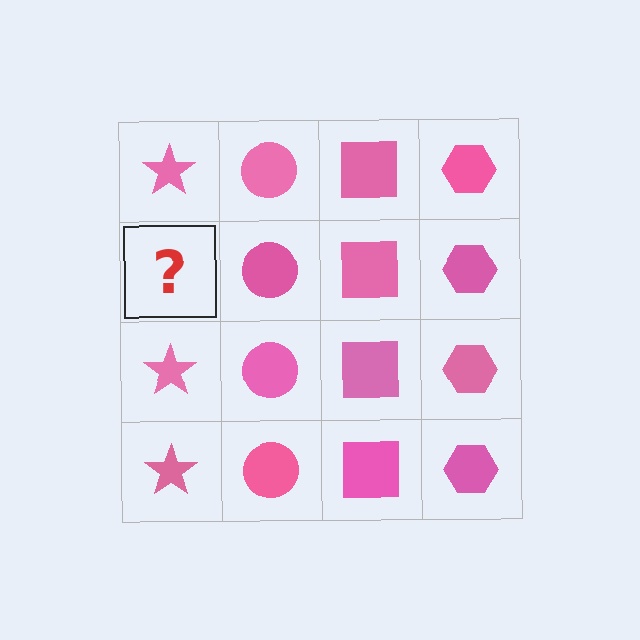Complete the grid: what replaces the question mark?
The question mark should be replaced with a pink star.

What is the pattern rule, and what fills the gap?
The rule is that each column has a consistent shape. The gap should be filled with a pink star.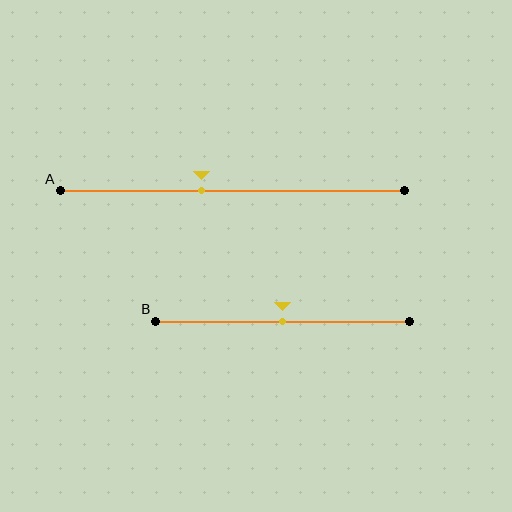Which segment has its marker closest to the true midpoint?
Segment B has its marker closest to the true midpoint.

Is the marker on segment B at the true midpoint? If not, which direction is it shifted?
Yes, the marker on segment B is at the true midpoint.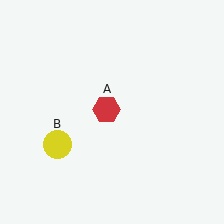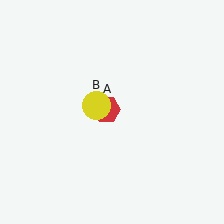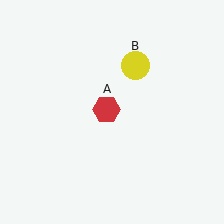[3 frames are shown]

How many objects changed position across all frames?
1 object changed position: yellow circle (object B).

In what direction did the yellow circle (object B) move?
The yellow circle (object B) moved up and to the right.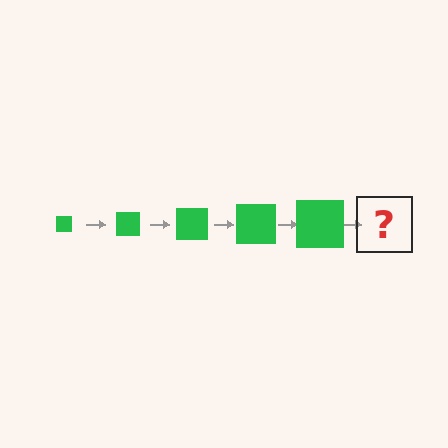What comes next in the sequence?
The next element should be a green square, larger than the previous one.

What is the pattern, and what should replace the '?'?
The pattern is that the square gets progressively larger each step. The '?' should be a green square, larger than the previous one.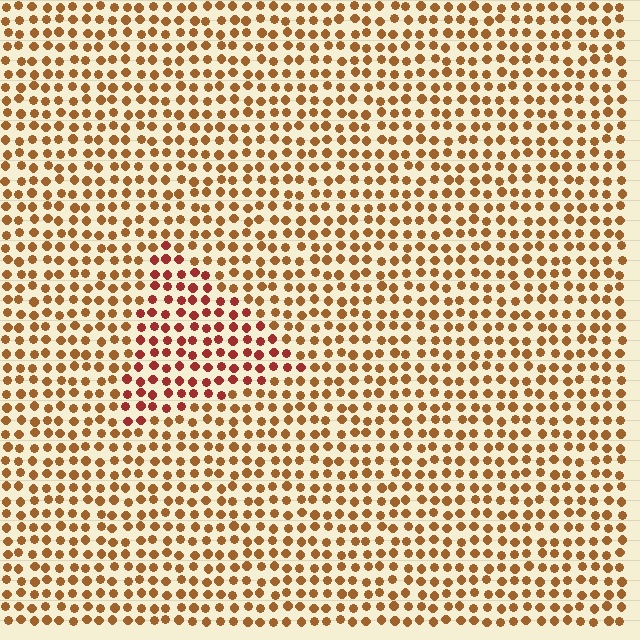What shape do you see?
I see a triangle.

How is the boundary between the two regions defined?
The boundary is defined purely by a slight shift in hue (about 29 degrees). Spacing, size, and orientation are identical on both sides.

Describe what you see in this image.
The image is filled with small brown elements in a uniform arrangement. A triangle-shaped region is visible where the elements are tinted to a slightly different hue, forming a subtle color boundary.